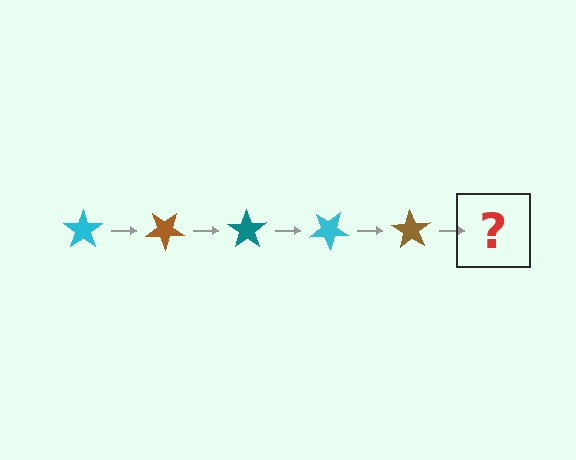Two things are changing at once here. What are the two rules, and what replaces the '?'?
The two rules are that it rotates 35 degrees each step and the color cycles through cyan, brown, and teal. The '?' should be a teal star, rotated 175 degrees from the start.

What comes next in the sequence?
The next element should be a teal star, rotated 175 degrees from the start.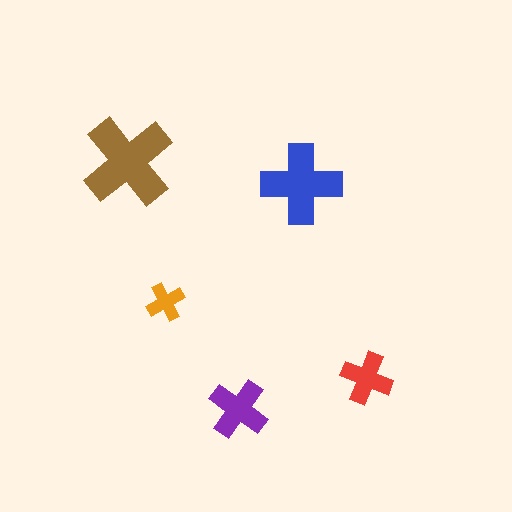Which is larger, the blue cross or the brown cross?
The brown one.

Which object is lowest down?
The purple cross is bottommost.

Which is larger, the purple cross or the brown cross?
The brown one.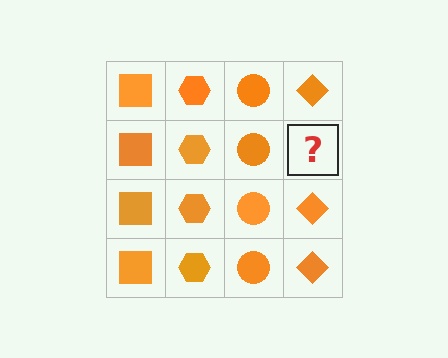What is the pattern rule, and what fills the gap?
The rule is that each column has a consistent shape. The gap should be filled with an orange diamond.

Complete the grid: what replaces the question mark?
The question mark should be replaced with an orange diamond.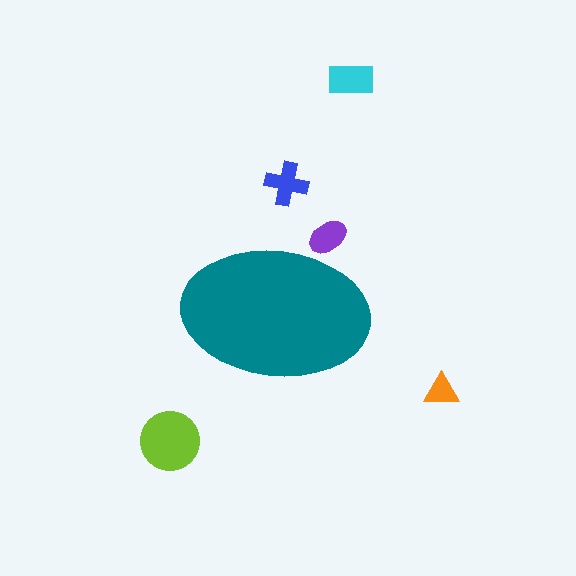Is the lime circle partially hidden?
No, the lime circle is fully visible.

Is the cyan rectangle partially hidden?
No, the cyan rectangle is fully visible.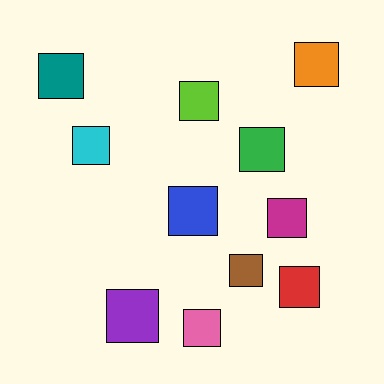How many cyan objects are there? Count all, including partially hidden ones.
There is 1 cyan object.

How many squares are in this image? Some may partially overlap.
There are 11 squares.